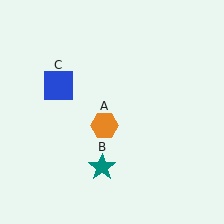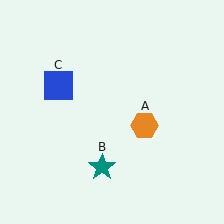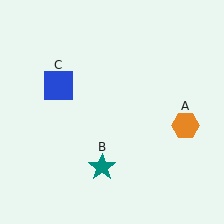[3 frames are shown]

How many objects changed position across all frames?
1 object changed position: orange hexagon (object A).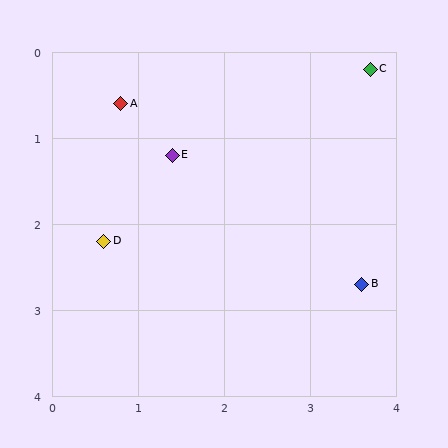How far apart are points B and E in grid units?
Points B and E are about 2.7 grid units apart.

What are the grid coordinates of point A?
Point A is at approximately (0.8, 0.6).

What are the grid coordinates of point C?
Point C is at approximately (3.7, 0.2).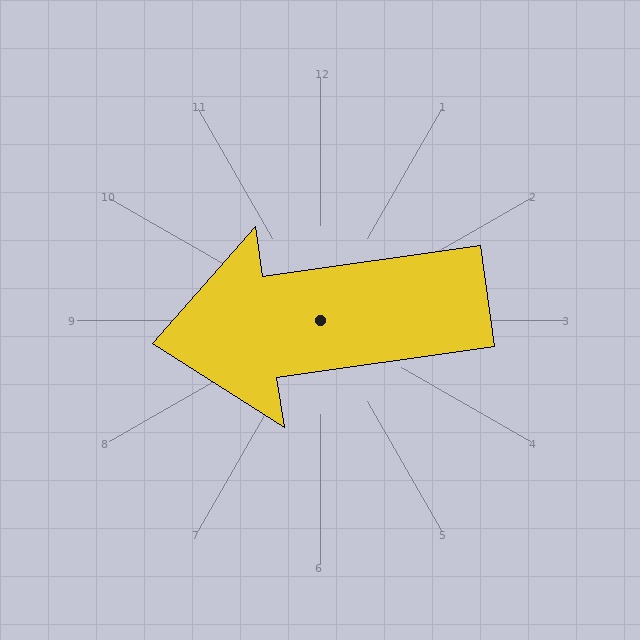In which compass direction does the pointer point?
West.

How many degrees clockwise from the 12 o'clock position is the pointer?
Approximately 262 degrees.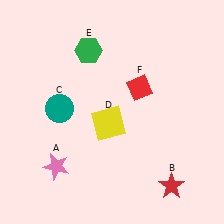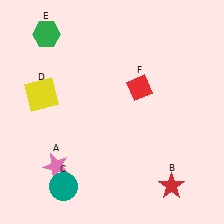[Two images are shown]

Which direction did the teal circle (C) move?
The teal circle (C) moved down.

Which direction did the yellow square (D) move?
The yellow square (D) moved left.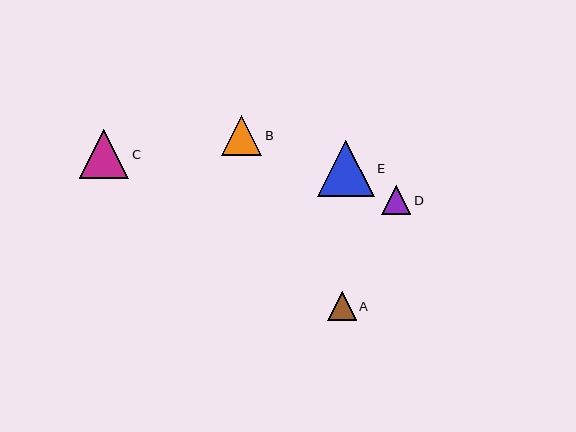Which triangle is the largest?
Triangle E is the largest with a size of approximately 57 pixels.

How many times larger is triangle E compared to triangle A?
Triangle E is approximately 2.0 times the size of triangle A.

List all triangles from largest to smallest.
From largest to smallest: E, C, B, D, A.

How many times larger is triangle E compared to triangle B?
Triangle E is approximately 1.4 times the size of triangle B.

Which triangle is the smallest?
Triangle A is the smallest with a size of approximately 29 pixels.